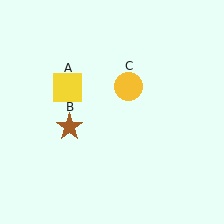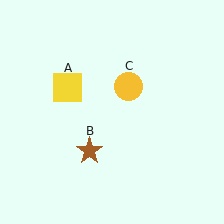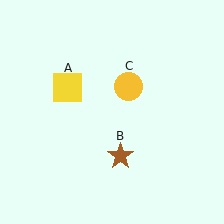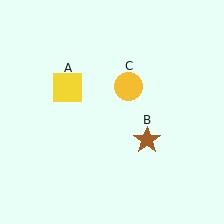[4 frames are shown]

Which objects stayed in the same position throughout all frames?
Yellow square (object A) and yellow circle (object C) remained stationary.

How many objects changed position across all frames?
1 object changed position: brown star (object B).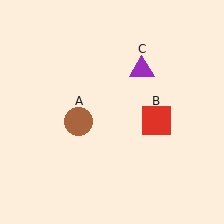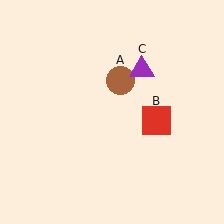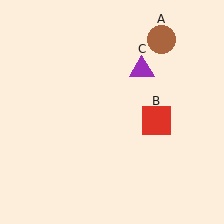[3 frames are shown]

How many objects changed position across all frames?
1 object changed position: brown circle (object A).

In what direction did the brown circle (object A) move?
The brown circle (object A) moved up and to the right.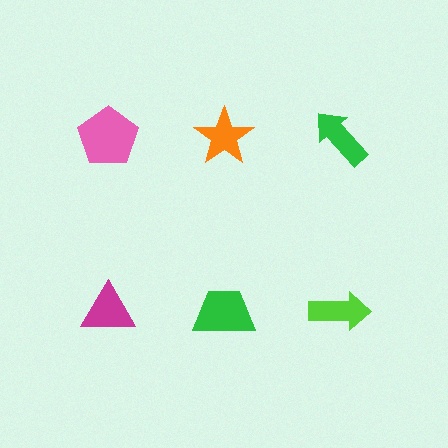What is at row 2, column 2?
A green trapezoid.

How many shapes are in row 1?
3 shapes.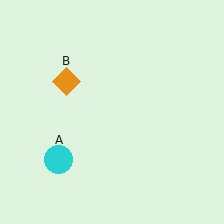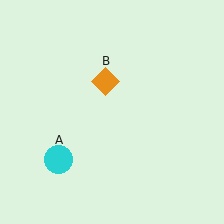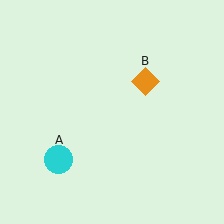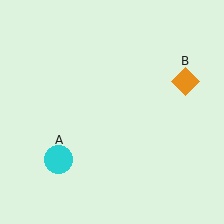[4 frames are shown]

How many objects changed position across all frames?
1 object changed position: orange diamond (object B).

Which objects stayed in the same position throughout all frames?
Cyan circle (object A) remained stationary.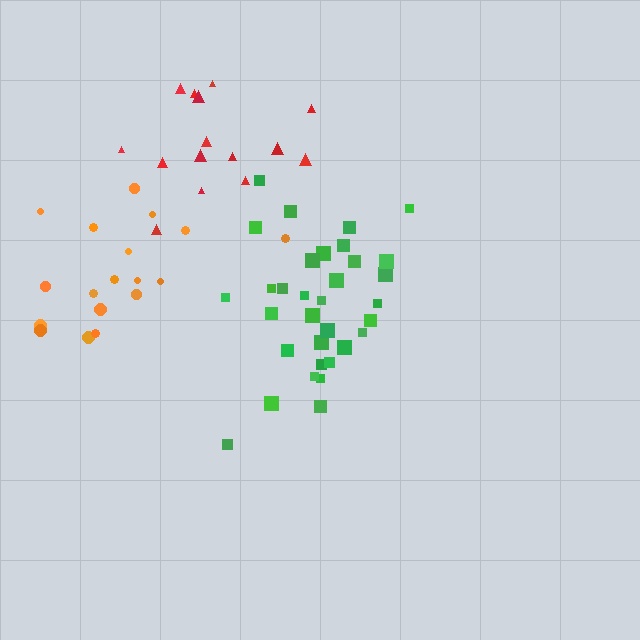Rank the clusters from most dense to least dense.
green, red, orange.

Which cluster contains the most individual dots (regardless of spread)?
Green (33).